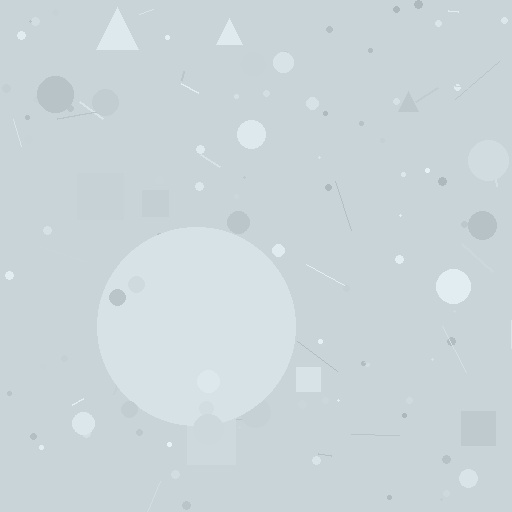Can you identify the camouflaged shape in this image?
The camouflaged shape is a circle.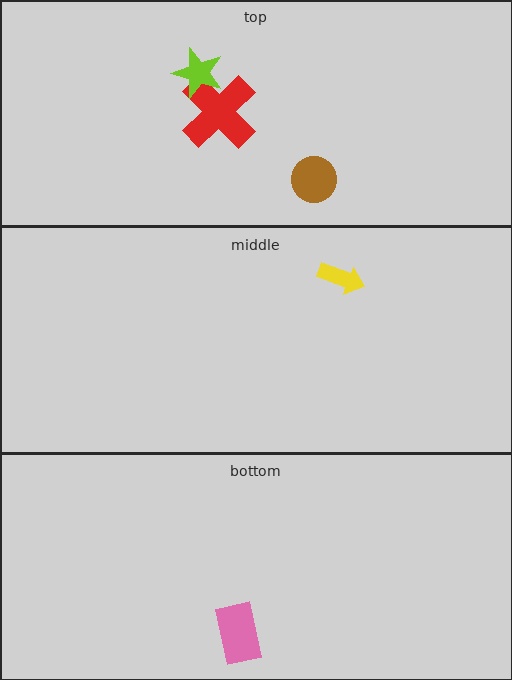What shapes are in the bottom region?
The pink rectangle.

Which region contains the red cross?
The top region.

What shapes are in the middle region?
The yellow arrow.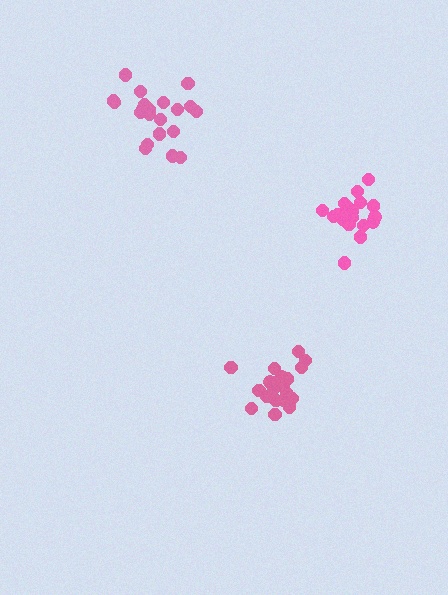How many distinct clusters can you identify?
There are 3 distinct clusters.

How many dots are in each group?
Group 1: 19 dots, Group 2: 21 dots, Group 3: 21 dots (61 total).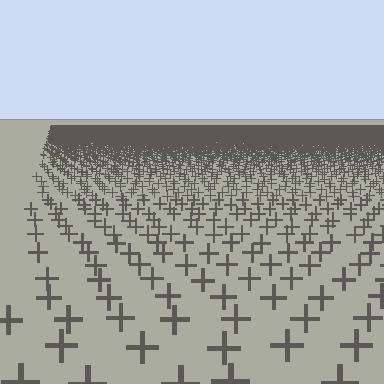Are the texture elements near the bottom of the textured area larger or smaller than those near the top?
Larger. Near the bottom, elements are closer to the viewer and appear at a bigger on-screen size.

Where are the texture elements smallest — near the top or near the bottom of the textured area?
Near the top.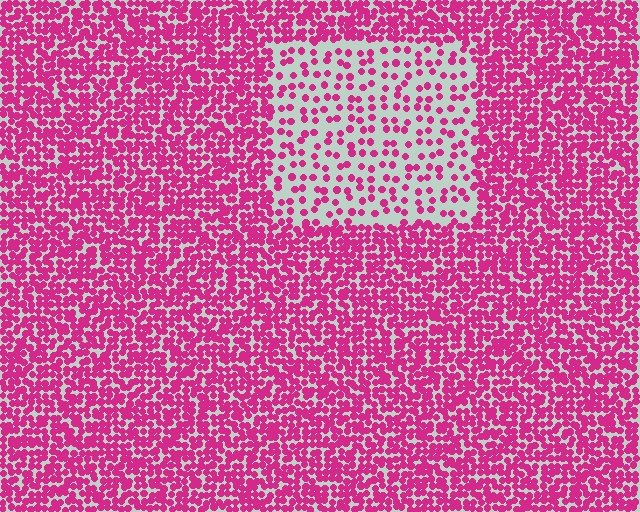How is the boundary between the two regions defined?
The boundary is defined by a change in element density (approximately 2.7x ratio). All elements are the same color, size, and shape.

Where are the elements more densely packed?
The elements are more densely packed outside the rectangle boundary.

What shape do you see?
I see a rectangle.